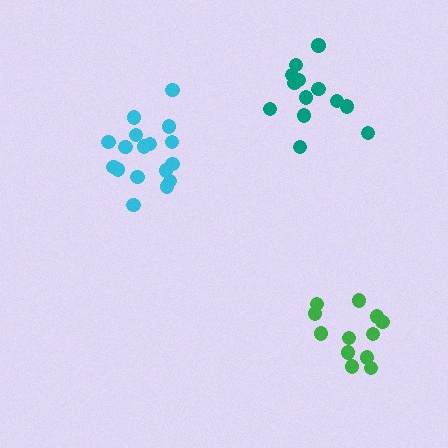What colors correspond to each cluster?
The clusters are colored: green, cyan, teal.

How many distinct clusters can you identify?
There are 3 distinct clusters.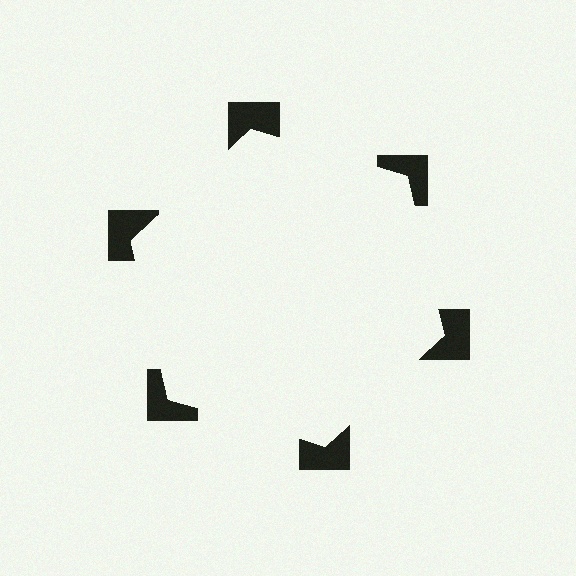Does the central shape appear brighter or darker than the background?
It typically appears slightly brighter than the background, even though no actual brightness change is drawn.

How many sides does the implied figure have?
6 sides.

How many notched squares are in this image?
There are 6 — one at each vertex of the illusory hexagon.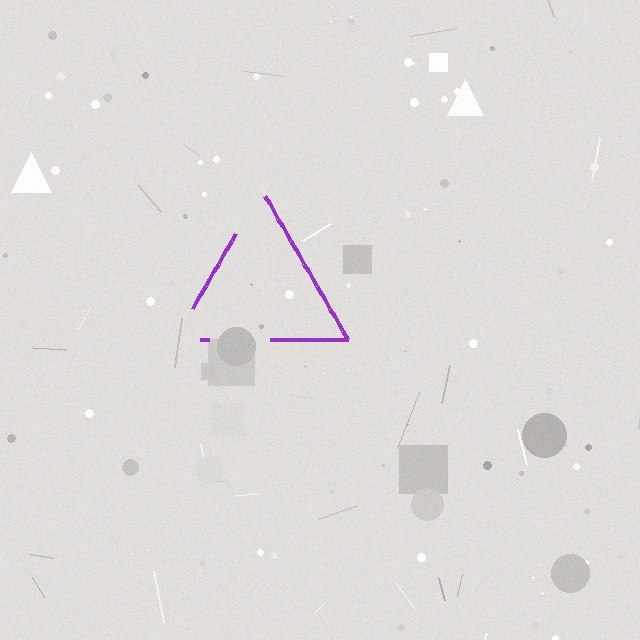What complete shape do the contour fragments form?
The contour fragments form a triangle.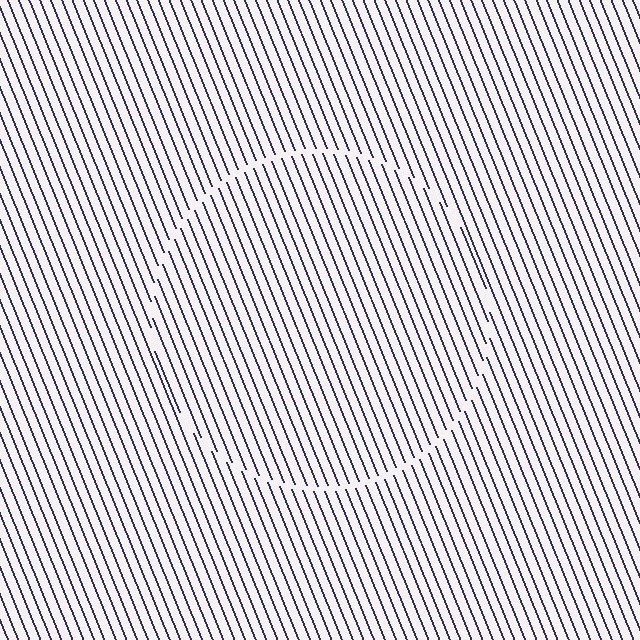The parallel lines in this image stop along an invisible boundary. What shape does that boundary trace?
An illusory circle. The interior of the shape contains the same grating, shifted by half a period — the contour is defined by the phase discontinuity where line-ends from the inner and outer gratings abut.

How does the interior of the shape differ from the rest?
The interior of the shape contains the same grating, shifted by half a period — the contour is defined by the phase discontinuity where line-ends from the inner and outer gratings abut.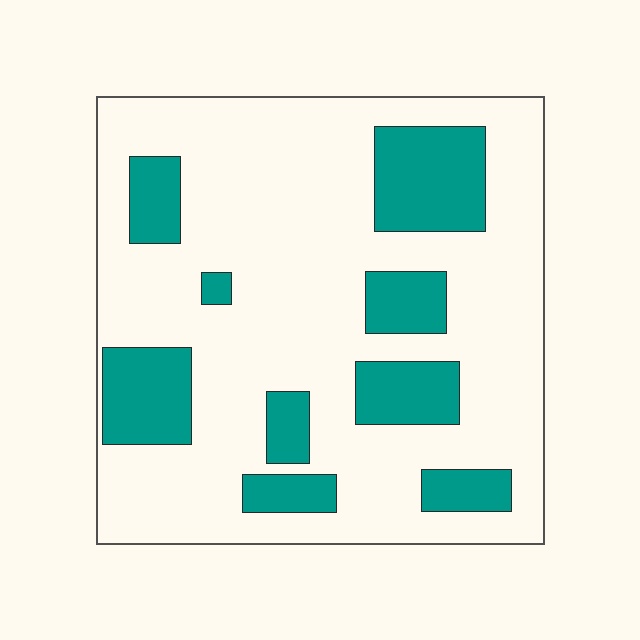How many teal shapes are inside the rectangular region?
9.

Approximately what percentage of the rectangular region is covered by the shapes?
Approximately 25%.